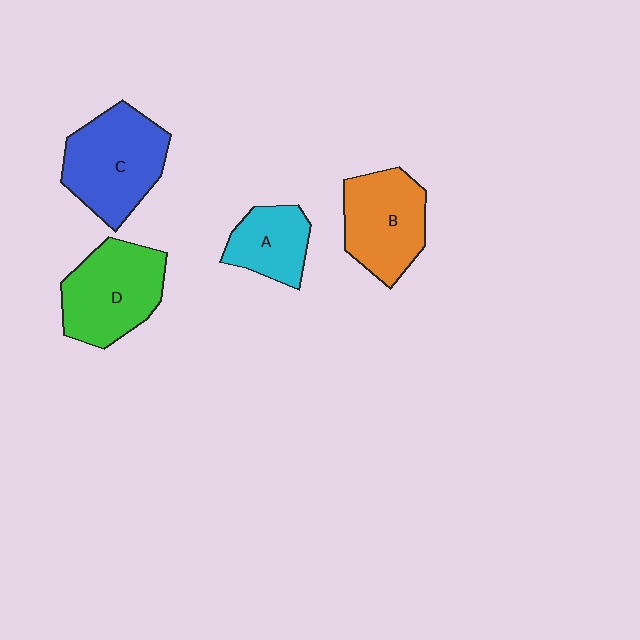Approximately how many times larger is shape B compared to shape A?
Approximately 1.5 times.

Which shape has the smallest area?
Shape A (cyan).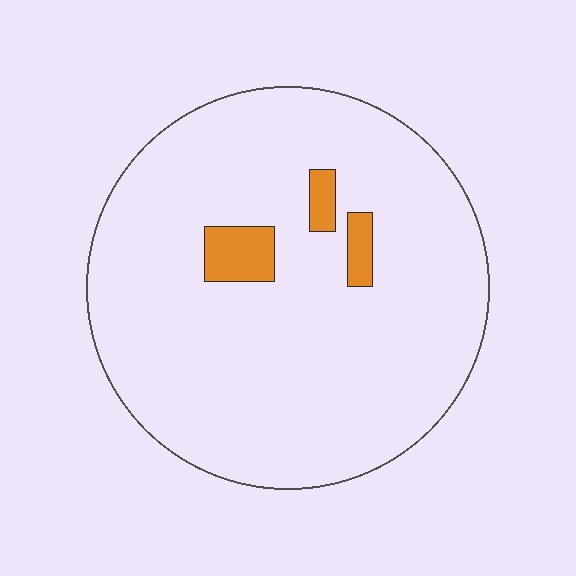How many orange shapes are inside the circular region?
3.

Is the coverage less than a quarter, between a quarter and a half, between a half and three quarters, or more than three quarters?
Less than a quarter.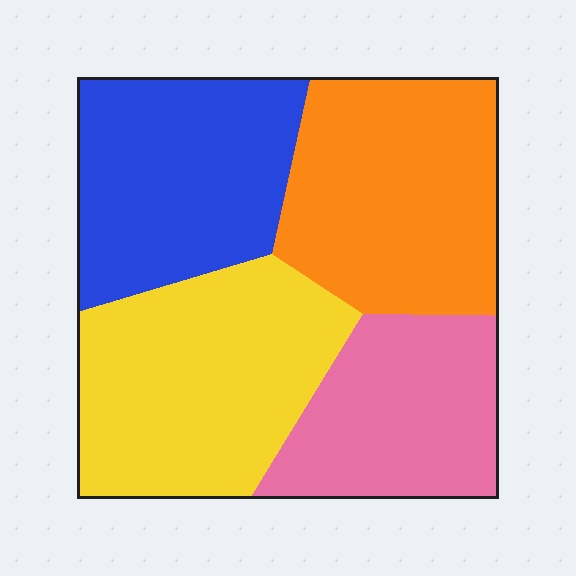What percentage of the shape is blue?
Blue covers around 25% of the shape.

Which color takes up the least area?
Pink, at roughly 20%.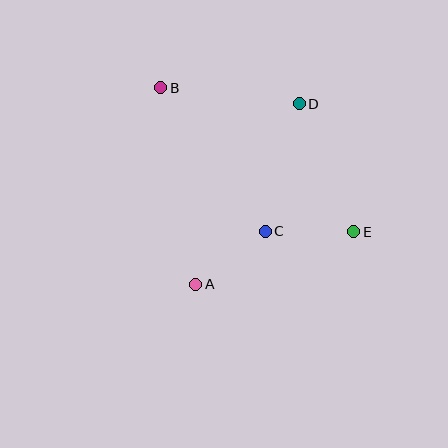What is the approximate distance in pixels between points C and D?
The distance between C and D is approximately 132 pixels.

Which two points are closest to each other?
Points A and C are closest to each other.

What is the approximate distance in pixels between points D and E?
The distance between D and E is approximately 139 pixels.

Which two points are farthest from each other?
Points B and E are farthest from each other.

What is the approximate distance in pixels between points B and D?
The distance between B and D is approximately 139 pixels.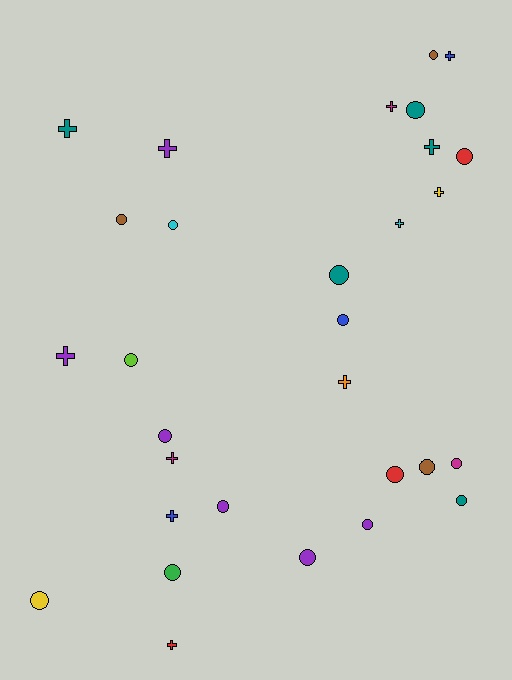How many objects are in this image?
There are 30 objects.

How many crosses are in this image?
There are 12 crosses.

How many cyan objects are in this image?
There are 2 cyan objects.